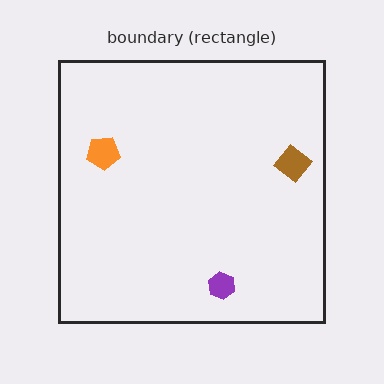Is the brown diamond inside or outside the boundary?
Inside.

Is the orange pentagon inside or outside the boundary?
Inside.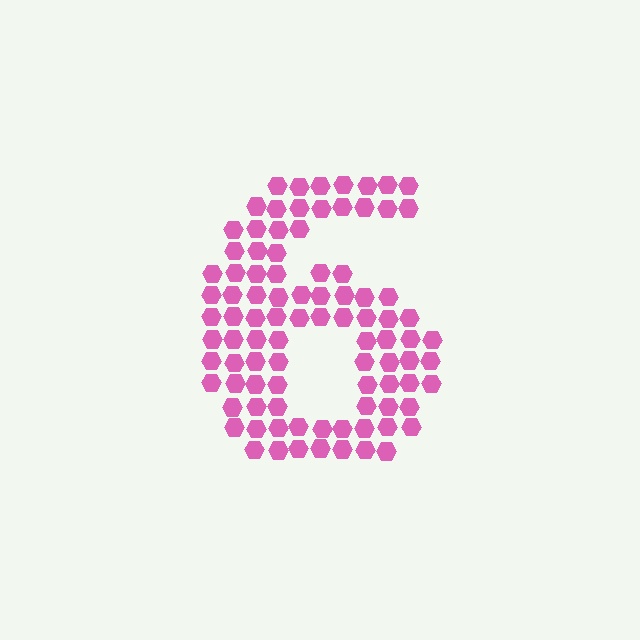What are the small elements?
The small elements are hexagons.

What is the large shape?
The large shape is the digit 6.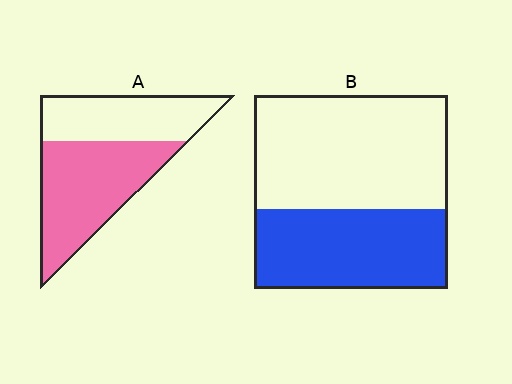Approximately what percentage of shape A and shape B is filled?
A is approximately 60% and B is approximately 40%.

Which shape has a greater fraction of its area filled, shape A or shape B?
Shape A.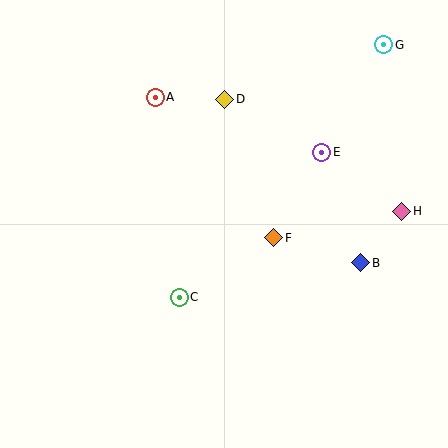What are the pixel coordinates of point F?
Point F is at (274, 238).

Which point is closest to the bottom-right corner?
Point B is closest to the bottom-right corner.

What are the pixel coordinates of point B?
Point B is at (361, 263).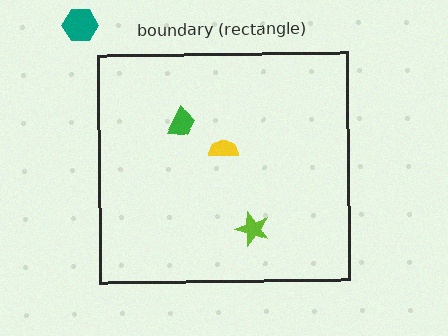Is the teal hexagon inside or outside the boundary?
Outside.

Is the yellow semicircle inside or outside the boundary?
Inside.